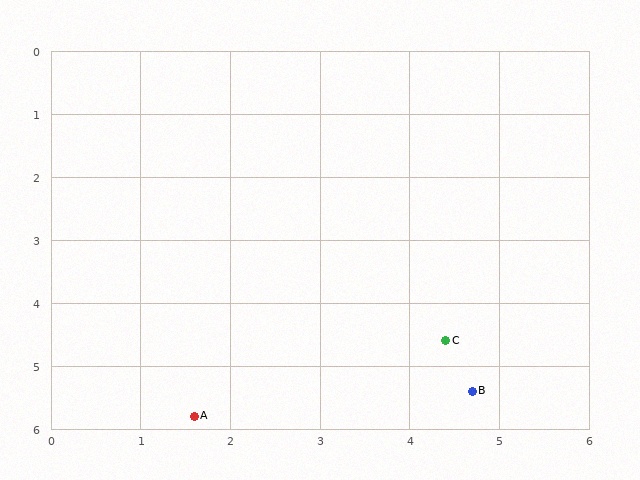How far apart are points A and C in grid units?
Points A and C are about 3.0 grid units apart.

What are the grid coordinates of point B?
Point B is at approximately (4.7, 5.4).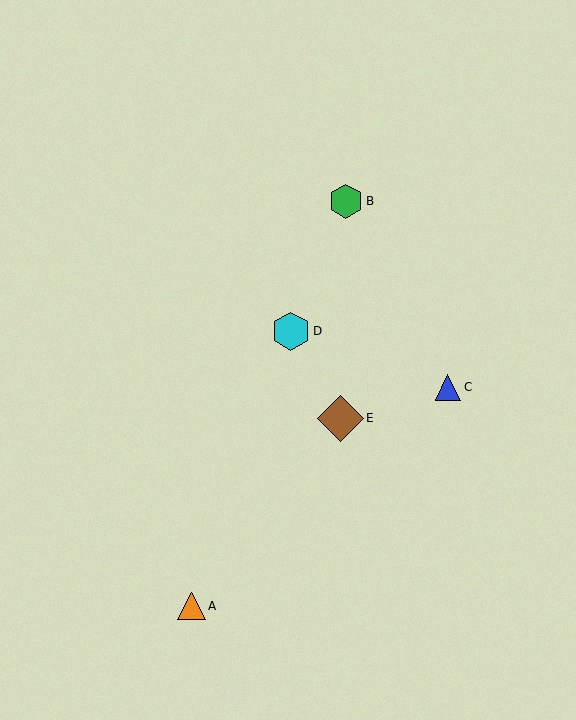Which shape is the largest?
The brown diamond (labeled E) is the largest.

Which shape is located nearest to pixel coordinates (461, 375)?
The blue triangle (labeled C) at (448, 387) is nearest to that location.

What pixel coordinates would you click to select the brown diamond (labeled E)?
Click at (340, 418) to select the brown diamond E.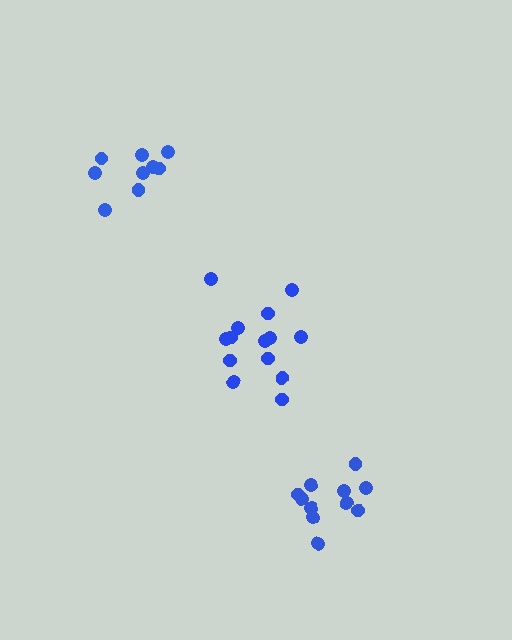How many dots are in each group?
Group 1: 14 dots, Group 2: 11 dots, Group 3: 9 dots (34 total).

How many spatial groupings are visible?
There are 3 spatial groupings.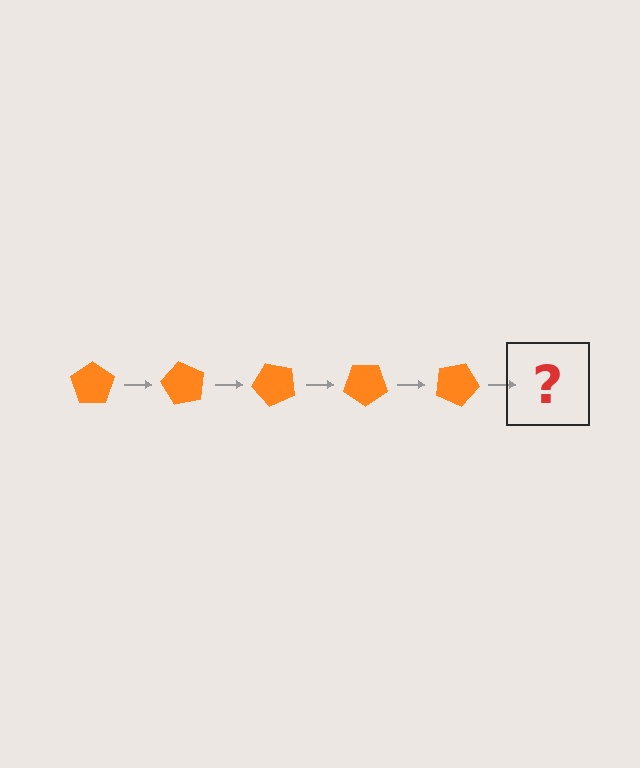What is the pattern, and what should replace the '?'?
The pattern is that the pentagon rotates 60 degrees each step. The '?' should be an orange pentagon rotated 300 degrees.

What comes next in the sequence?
The next element should be an orange pentagon rotated 300 degrees.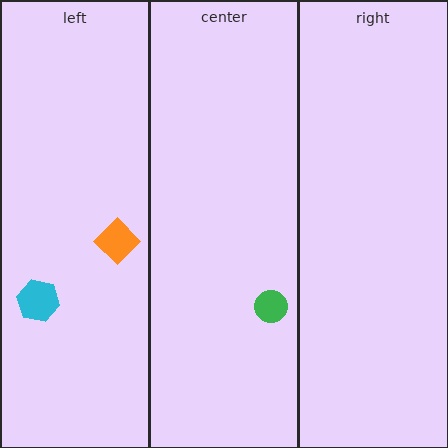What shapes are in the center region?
The green circle.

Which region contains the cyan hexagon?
The left region.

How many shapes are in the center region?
1.